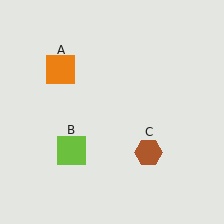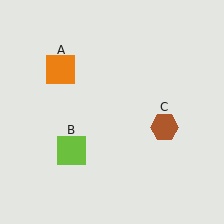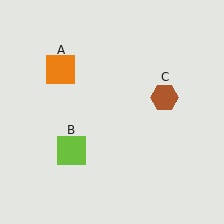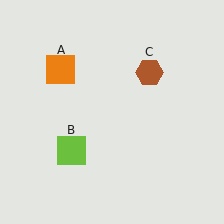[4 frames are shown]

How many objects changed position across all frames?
1 object changed position: brown hexagon (object C).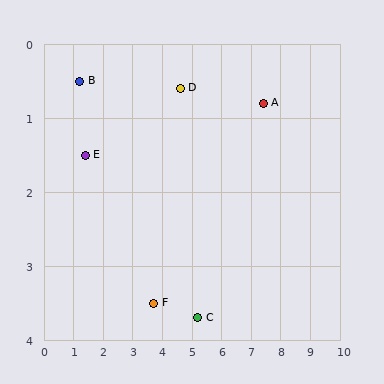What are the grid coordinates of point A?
Point A is at approximately (7.4, 0.8).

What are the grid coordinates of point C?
Point C is at approximately (5.2, 3.7).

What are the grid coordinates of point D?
Point D is at approximately (4.6, 0.6).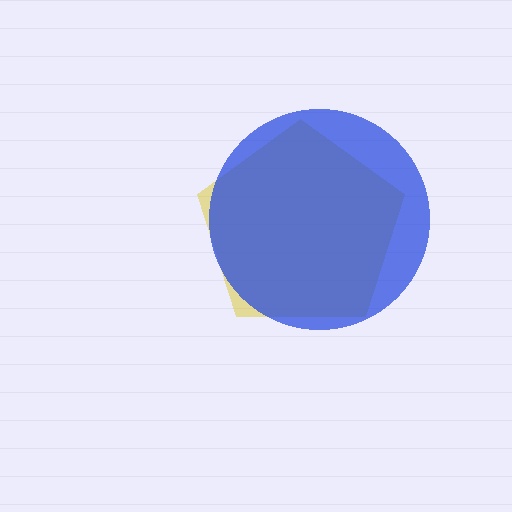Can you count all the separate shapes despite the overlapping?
Yes, there are 2 separate shapes.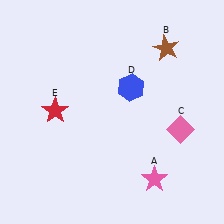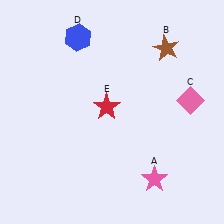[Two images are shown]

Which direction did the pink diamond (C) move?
The pink diamond (C) moved up.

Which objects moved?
The objects that moved are: the pink diamond (C), the blue hexagon (D), the red star (E).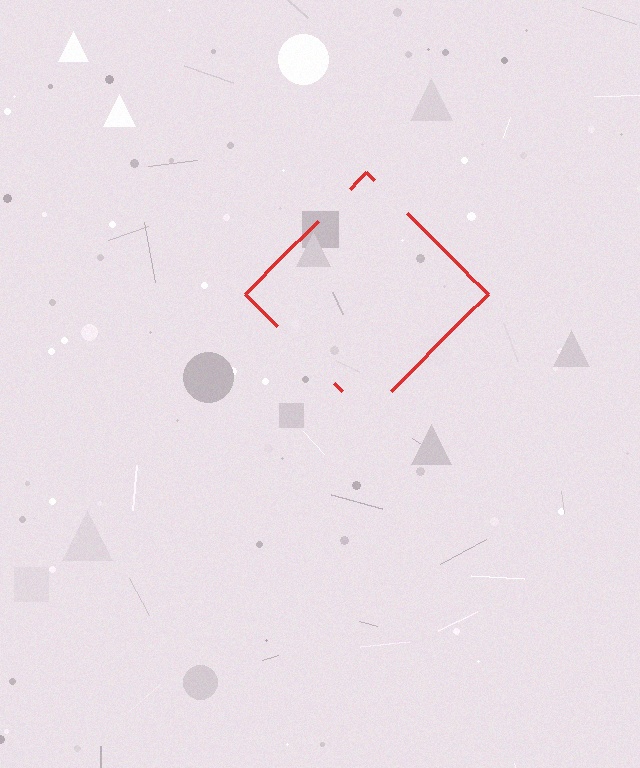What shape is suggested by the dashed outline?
The dashed outline suggests a diamond.